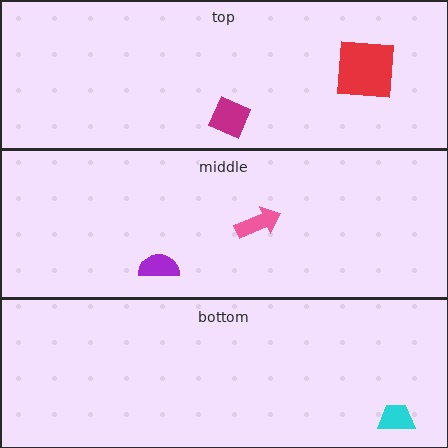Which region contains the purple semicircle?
The middle region.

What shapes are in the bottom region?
The cyan trapezoid.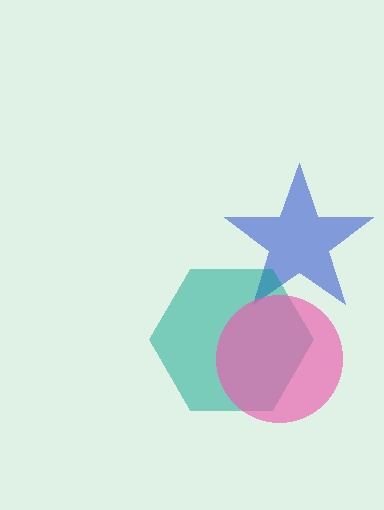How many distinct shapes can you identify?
There are 3 distinct shapes: a blue star, a teal hexagon, a pink circle.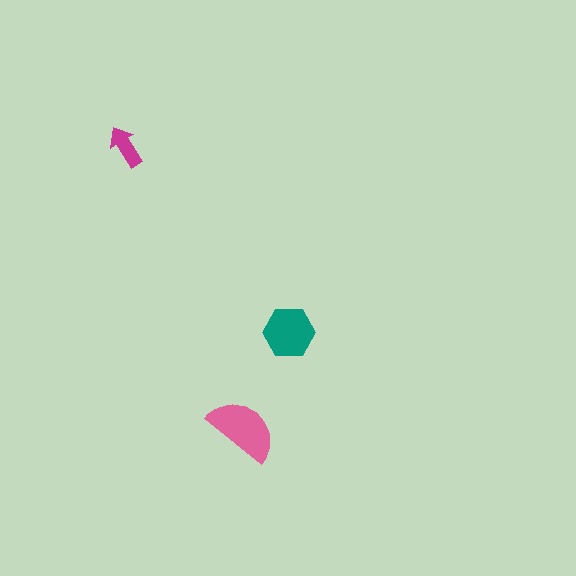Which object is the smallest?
The magenta arrow.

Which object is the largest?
The pink semicircle.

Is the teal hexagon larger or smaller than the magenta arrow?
Larger.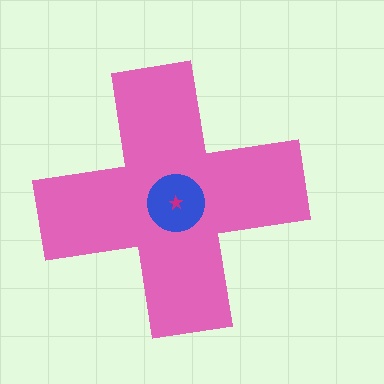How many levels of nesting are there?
3.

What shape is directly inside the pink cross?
The blue circle.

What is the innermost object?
The magenta star.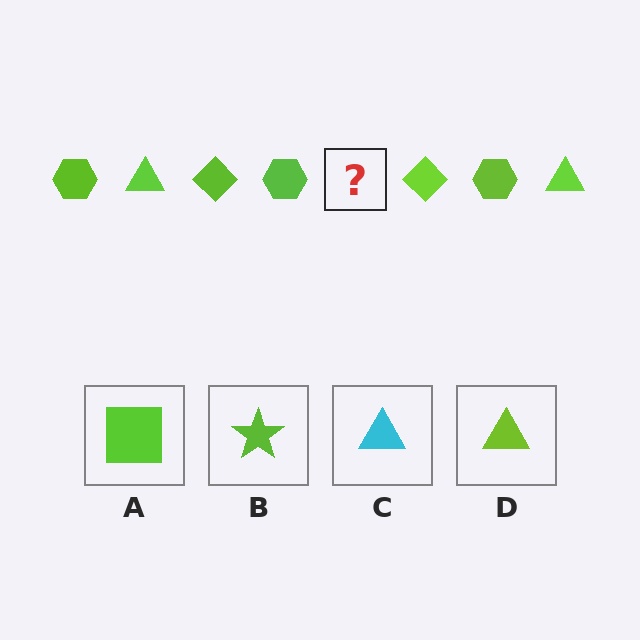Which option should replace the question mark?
Option D.